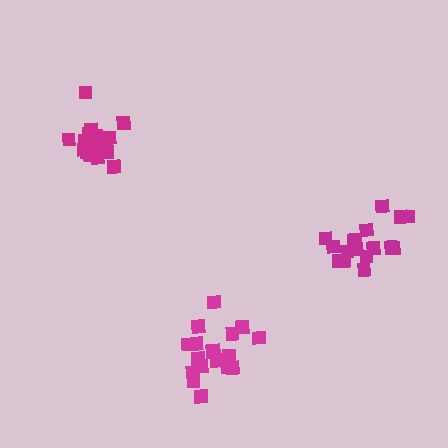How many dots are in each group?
Group 1: 19 dots, Group 2: 18 dots, Group 3: 20 dots (57 total).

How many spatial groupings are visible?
There are 3 spatial groupings.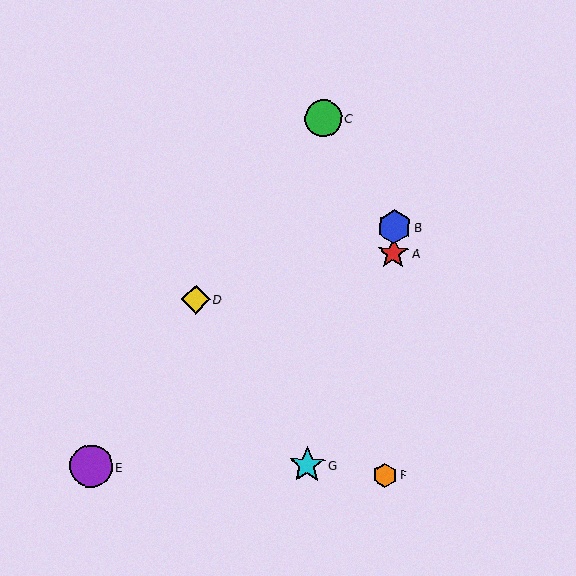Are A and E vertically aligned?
No, A is at x≈393 and E is at x≈91.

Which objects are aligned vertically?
Objects A, B, F are aligned vertically.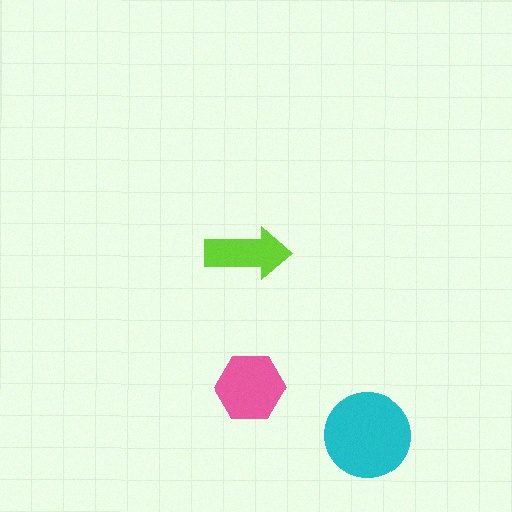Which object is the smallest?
The lime arrow.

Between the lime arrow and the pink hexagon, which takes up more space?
The pink hexagon.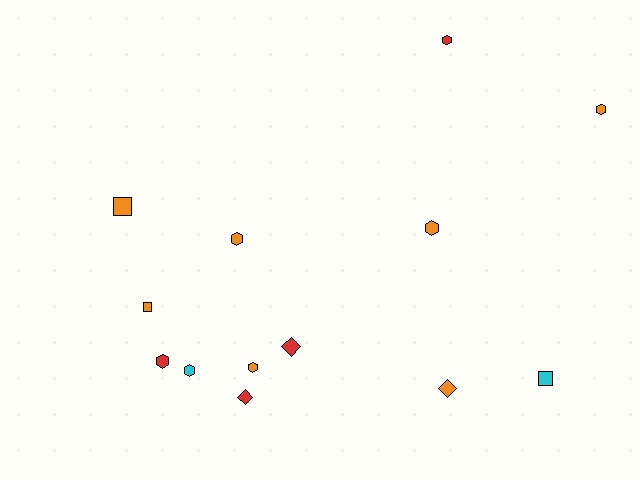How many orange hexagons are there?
There are 4 orange hexagons.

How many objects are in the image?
There are 13 objects.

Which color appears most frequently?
Orange, with 7 objects.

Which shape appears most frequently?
Hexagon, with 7 objects.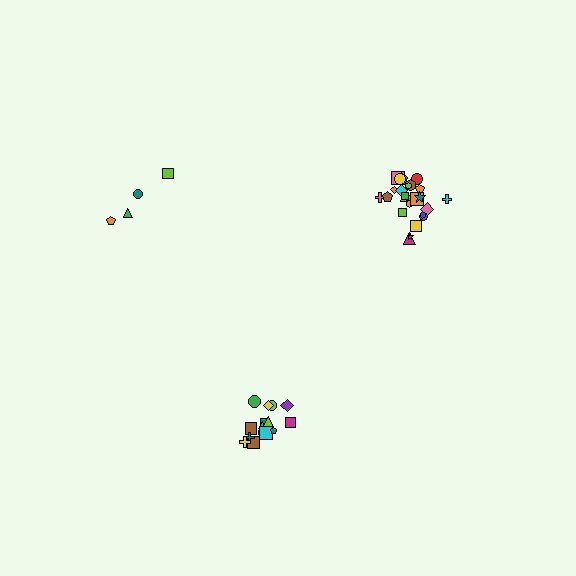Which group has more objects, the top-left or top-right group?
The top-right group.